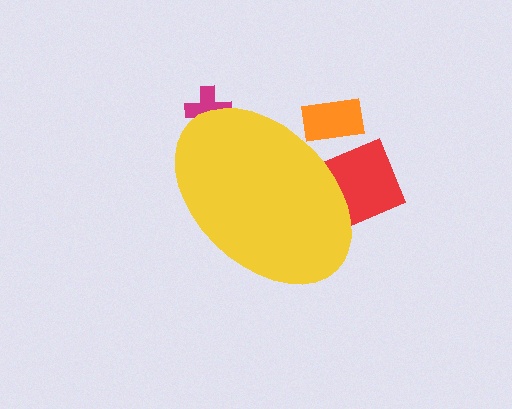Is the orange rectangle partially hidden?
Yes, the orange rectangle is partially hidden behind the yellow ellipse.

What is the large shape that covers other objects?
A yellow ellipse.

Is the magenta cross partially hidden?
Yes, the magenta cross is partially hidden behind the yellow ellipse.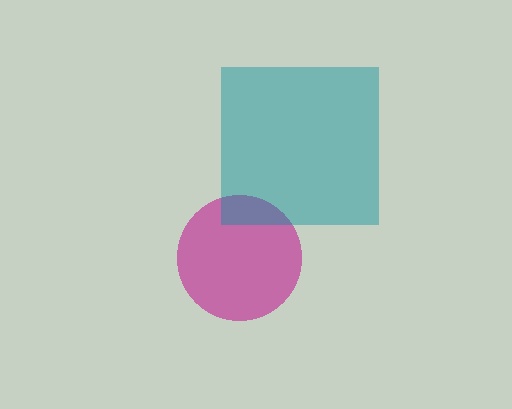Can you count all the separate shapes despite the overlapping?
Yes, there are 2 separate shapes.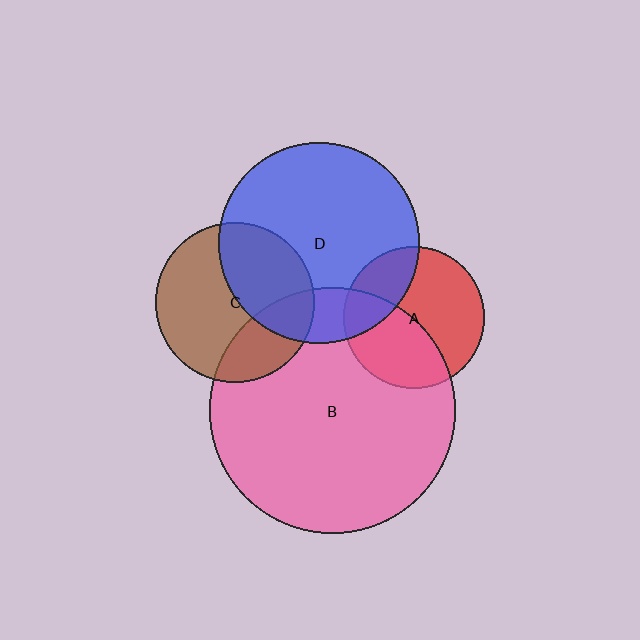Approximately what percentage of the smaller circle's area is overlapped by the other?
Approximately 15%.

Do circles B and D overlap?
Yes.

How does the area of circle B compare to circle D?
Approximately 1.5 times.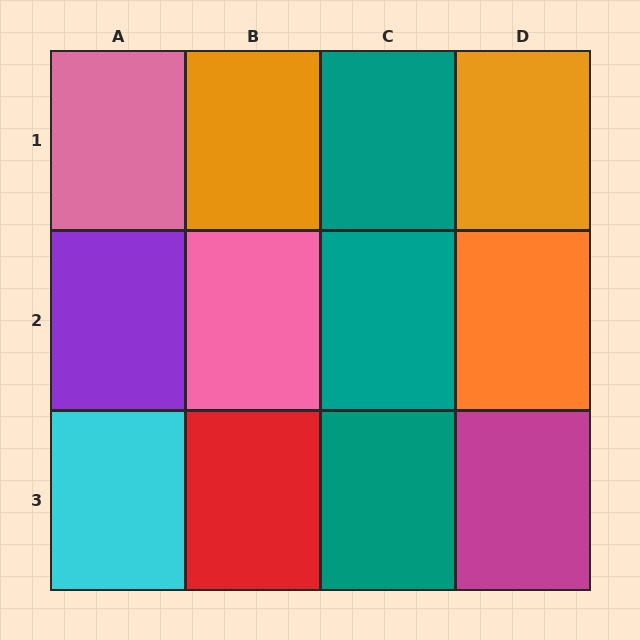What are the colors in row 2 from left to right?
Purple, pink, teal, orange.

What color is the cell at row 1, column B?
Orange.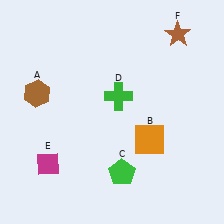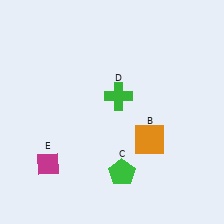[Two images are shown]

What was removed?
The brown hexagon (A), the brown star (F) were removed in Image 2.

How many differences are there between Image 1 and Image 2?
There are 2 differences between the two images.